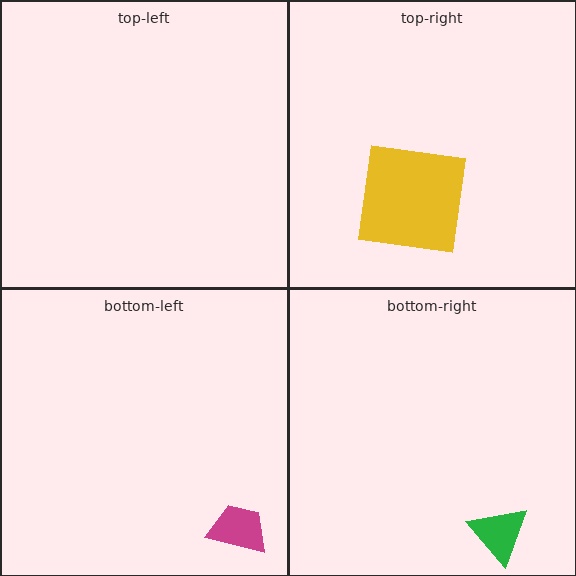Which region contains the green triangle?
The bottom-right region.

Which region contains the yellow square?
The top-right region.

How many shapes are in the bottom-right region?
1.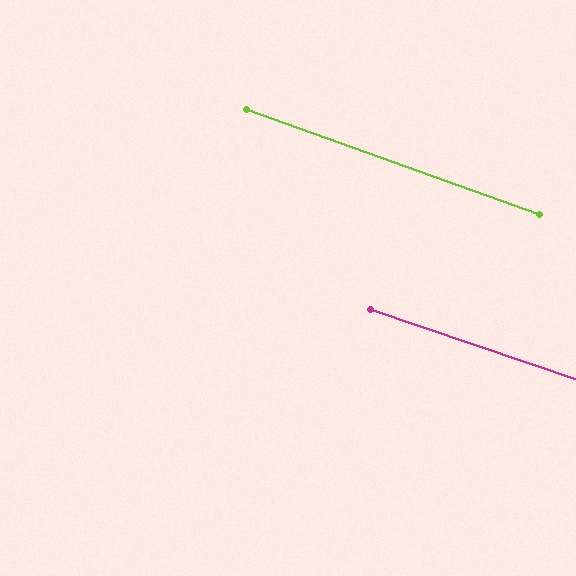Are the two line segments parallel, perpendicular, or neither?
Parallel — their directions differ by only 1.1°.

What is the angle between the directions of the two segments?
Approximately 1 degree.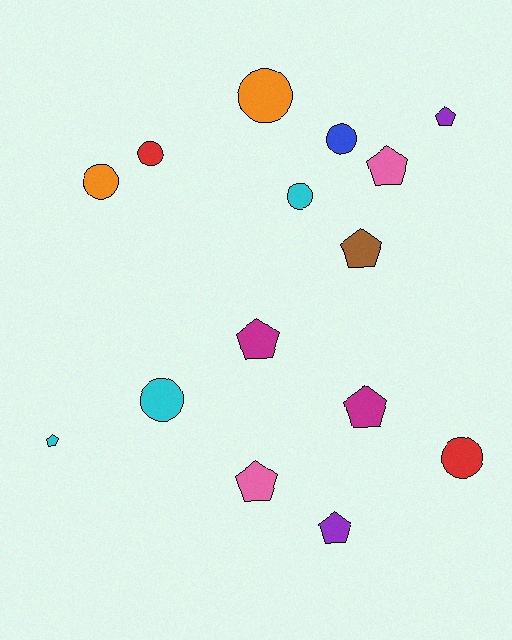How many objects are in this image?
There are 15 objects.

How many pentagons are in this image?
There are 8 pentagons.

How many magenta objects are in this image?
There are 2 magenta objects.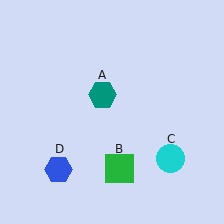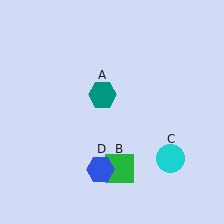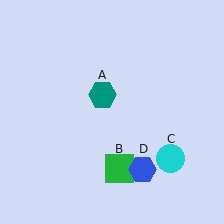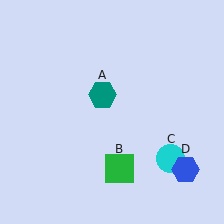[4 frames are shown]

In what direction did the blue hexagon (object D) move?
The blue hexagon (object D) moved right.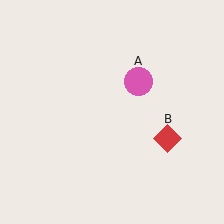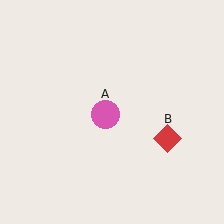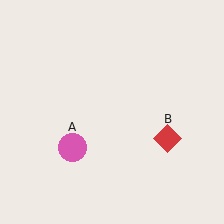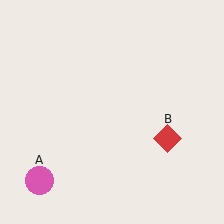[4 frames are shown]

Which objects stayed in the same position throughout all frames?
Red diamond (object B) remained stationary.